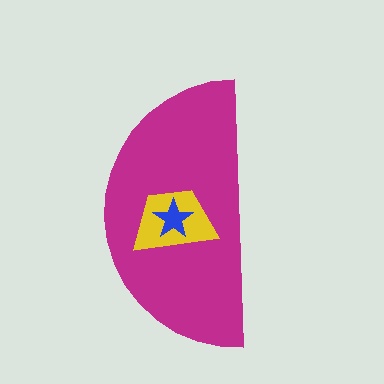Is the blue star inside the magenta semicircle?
Yes.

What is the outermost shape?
The magenta semicircle.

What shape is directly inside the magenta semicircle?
The yellow trapezoid.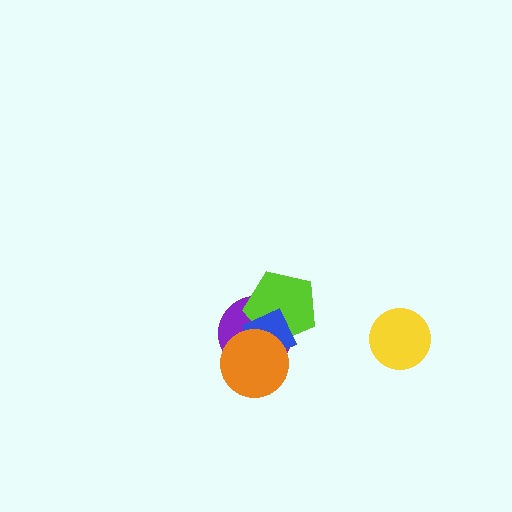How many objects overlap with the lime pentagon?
3 objects overlap with the lime pentagon.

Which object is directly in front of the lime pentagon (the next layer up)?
The blue diamond is directly in front of the lime pentagon.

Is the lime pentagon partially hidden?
Yes, it is partially covered by another shape.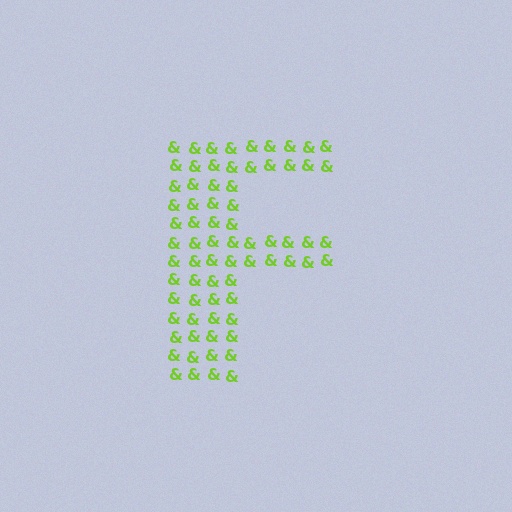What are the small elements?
The small elements are ampersands.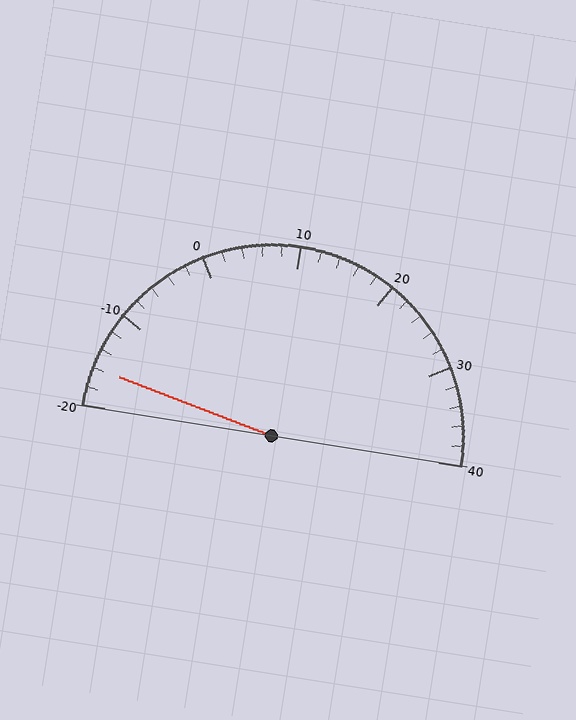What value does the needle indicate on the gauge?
The needle indicates approximately -16.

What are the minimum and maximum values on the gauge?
The gauge ranges from -20 to 40.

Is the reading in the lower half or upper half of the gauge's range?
The reading is in the lower half of the range (-20 to 40).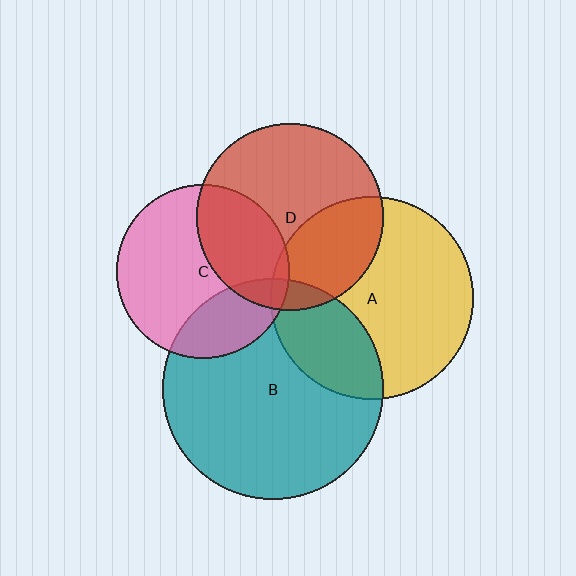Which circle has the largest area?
Circle B (teal).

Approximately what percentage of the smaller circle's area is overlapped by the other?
Approximately 35%.